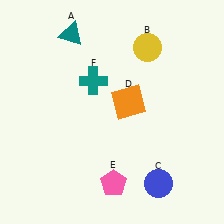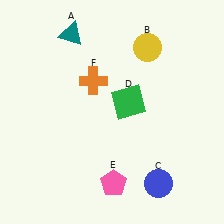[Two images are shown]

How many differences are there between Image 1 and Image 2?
There are 2 differences between the two images.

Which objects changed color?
D changed from orange to green. F changed from teal to orange.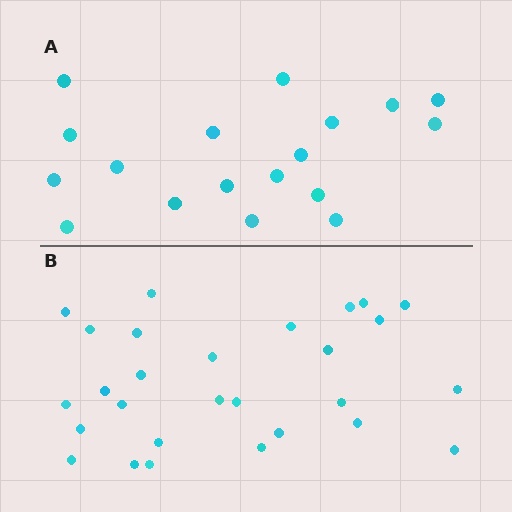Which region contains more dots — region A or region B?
Region B (the bottom region) has more dots.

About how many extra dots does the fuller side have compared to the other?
Region B has roughly 10 or so more dots than region A.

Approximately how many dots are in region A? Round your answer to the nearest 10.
About 20 dots. (The exact count is 18, which rounds to 20.)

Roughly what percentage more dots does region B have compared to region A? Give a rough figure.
About 55% more.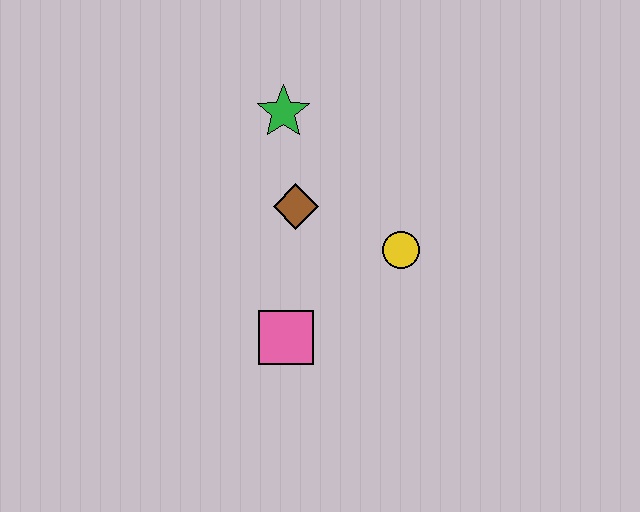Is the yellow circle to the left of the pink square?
No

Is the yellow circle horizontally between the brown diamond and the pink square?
No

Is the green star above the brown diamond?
Yes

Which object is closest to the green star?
The brown diamond is closest to the green star.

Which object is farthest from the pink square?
The green star is farthest from the pink square.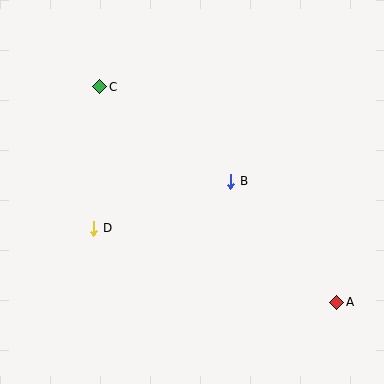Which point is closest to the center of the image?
Point B at (231, 181) is closest to the center.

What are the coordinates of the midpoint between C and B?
The midpoint between C and B is at (165, 134).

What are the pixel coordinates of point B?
Point B is at (231, 181).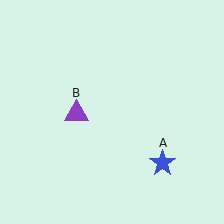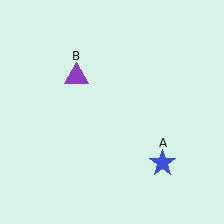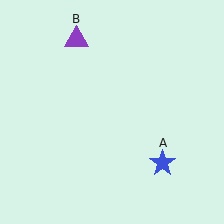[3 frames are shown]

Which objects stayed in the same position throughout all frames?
Blue star (object A) remained stationary.